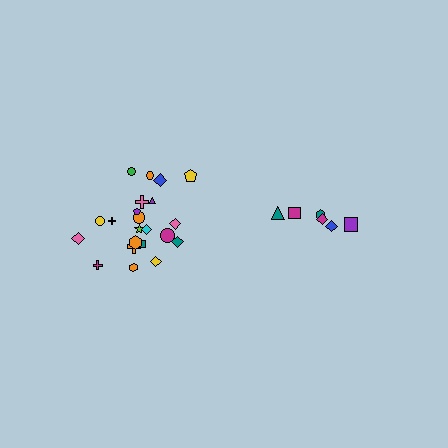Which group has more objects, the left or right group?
The left group.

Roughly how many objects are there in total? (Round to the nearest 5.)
Roughly 30 objects in total.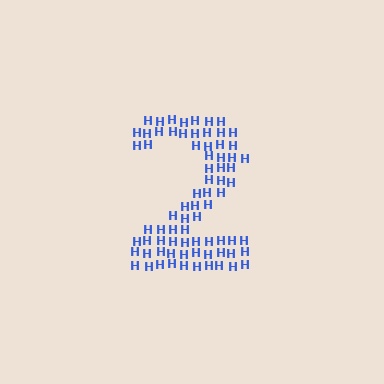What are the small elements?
The small elements are letter H's.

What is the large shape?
The large shape is the digit 2.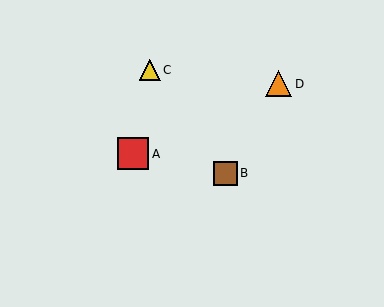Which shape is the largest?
The red square (labeled A) is the largest.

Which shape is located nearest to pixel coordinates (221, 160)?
The brown square (labeled B) at (226, 173) is nearest to that location.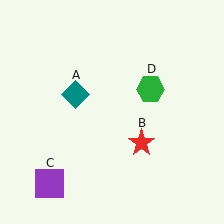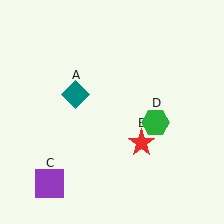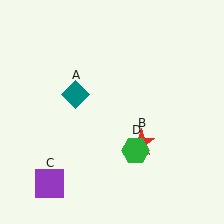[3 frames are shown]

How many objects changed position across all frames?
1 object changed position: green hexagon (object D).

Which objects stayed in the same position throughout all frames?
Teal diamond (object A) and red star (object B) and purple square (object C) remained stationary.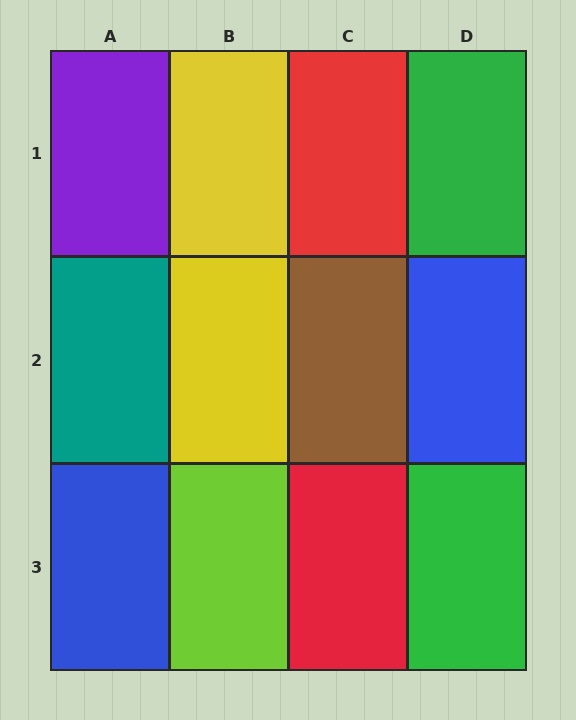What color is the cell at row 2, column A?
Teal.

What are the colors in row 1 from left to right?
Purple, yellow, red, green.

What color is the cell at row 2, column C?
Brown.